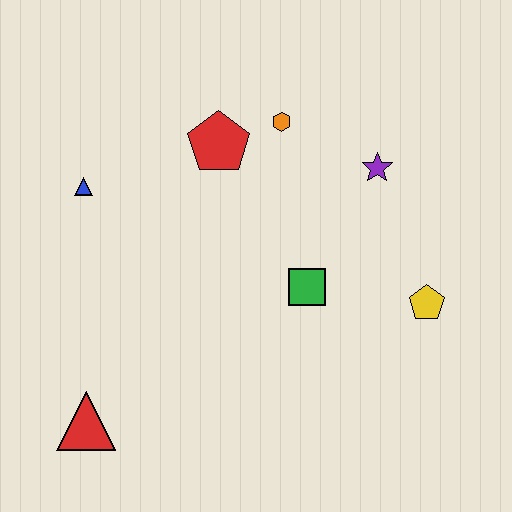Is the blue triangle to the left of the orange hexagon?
Yes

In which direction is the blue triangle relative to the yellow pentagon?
The blue triangle is to the left of the yellow pentagon.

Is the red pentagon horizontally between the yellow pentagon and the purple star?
No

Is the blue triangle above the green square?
Yes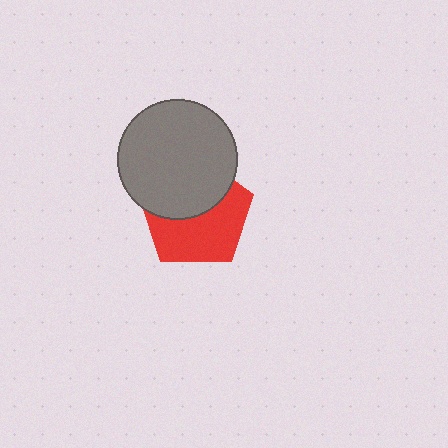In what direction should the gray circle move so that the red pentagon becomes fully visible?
The gray circle should move up. That is the shortest direction to clear the overlap and leave the red pentagon fully visible.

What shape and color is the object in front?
The object in front is a gray circle.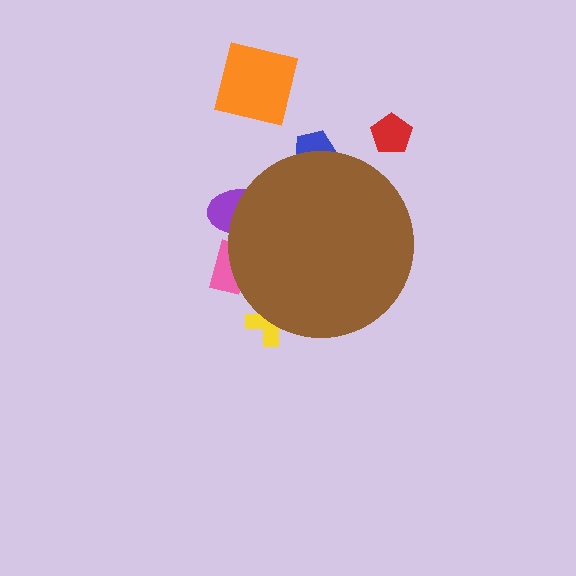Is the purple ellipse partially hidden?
Yes, the purple ellipse is partially hidden behind the brown circle.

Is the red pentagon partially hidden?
No, the red pentagon is fully visible.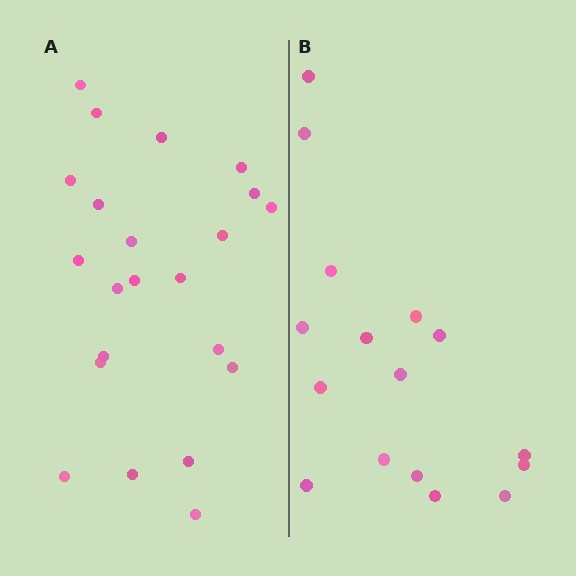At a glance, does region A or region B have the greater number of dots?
Region A (the left region) has more dots.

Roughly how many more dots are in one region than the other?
Region A has about 6 more dots than region B.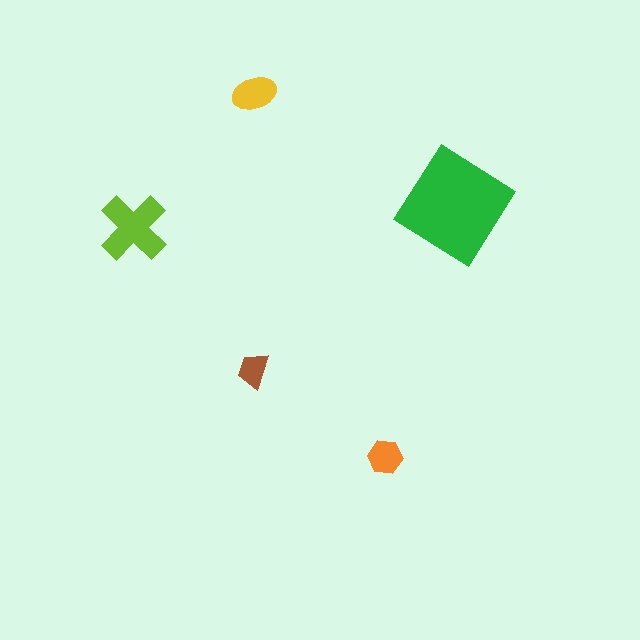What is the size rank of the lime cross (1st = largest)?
2nd.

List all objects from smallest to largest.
The brown trapezoid, the orange hexagon, the yellow ellipse, the lime cross, the green diamond.